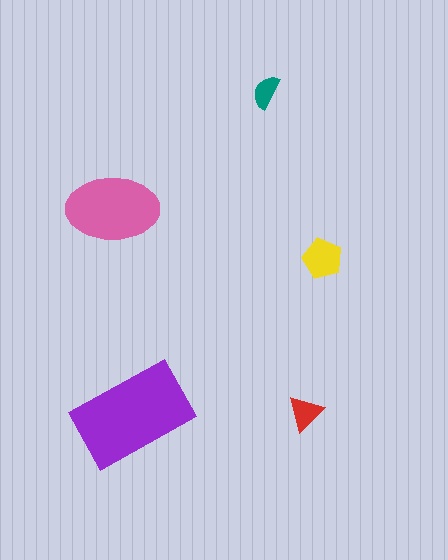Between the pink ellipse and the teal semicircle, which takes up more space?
The pink ellipse.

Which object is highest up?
The teal semicircle is topmost.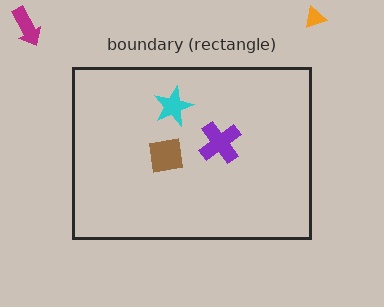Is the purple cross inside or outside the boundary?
Inside.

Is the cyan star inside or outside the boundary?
Inside.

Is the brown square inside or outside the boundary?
Inside.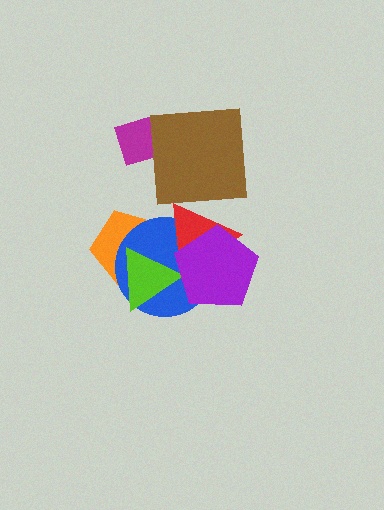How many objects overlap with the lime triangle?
4 objects overlap with the lime triangle.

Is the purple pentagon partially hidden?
No, no other shape covers it.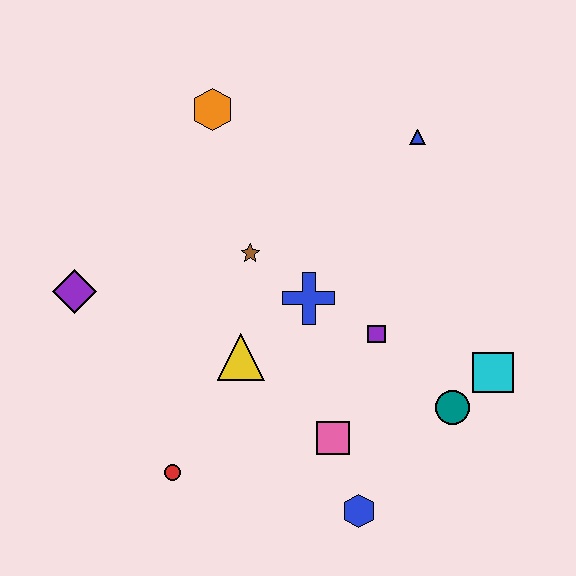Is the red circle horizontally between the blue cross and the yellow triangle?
No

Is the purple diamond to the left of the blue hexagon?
Yes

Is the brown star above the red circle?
Yes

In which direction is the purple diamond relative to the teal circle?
The purple diamond is to the left of the teal circle.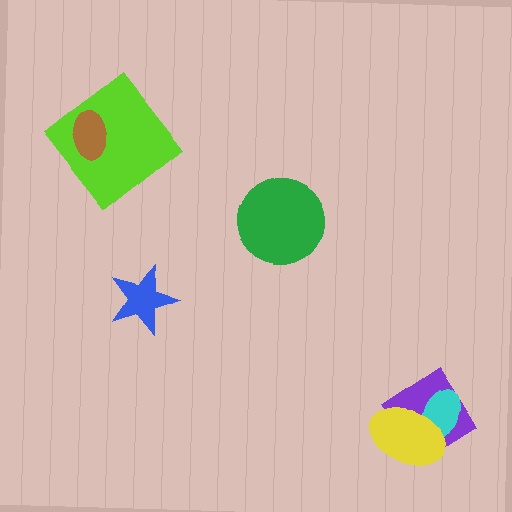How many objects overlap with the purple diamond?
2 objects overlap with the purple diamond.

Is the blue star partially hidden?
No, no other shape covers it.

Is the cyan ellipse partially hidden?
Yes, it is partially covered by another shape.